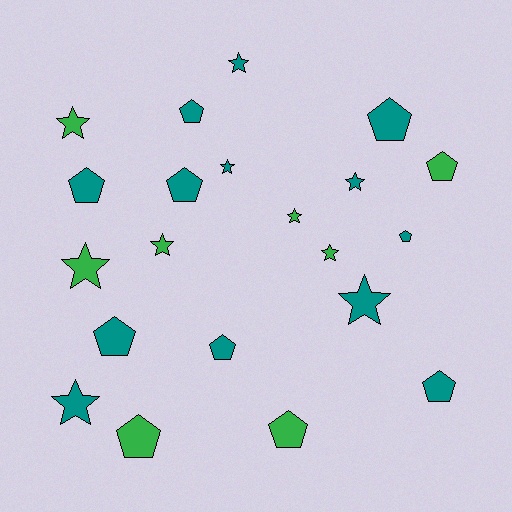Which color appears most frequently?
Teal, with 13 objects.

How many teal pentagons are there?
There are 8 teal pentagons.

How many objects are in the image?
There are 21 objects.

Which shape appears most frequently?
Pentagon, with 11 objects.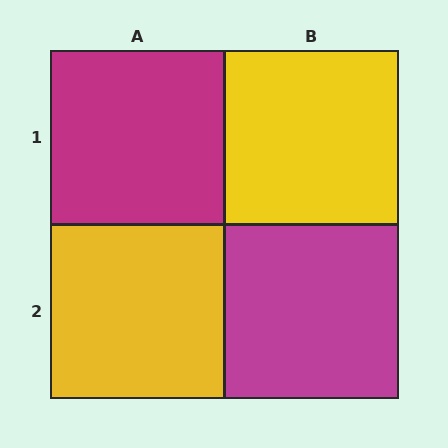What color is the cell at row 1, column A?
Magenta.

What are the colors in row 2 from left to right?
Yellow, magenta.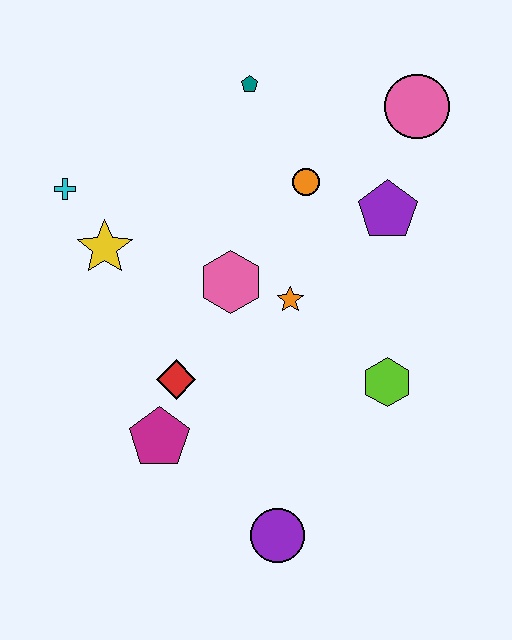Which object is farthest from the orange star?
The cyan cross is farthest from the orange star.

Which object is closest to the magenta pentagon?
The red diamond is closest to the magenta pentagon.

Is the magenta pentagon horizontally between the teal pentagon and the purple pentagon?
No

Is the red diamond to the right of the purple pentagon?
No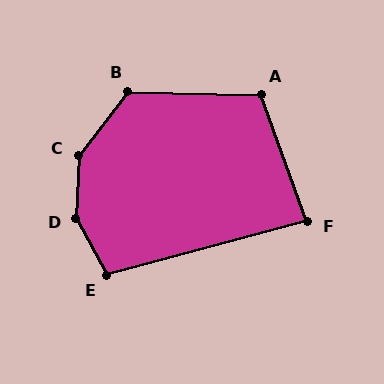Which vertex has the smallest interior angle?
F, at approximately 85 degrees.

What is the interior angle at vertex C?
Approximately 145 degrees (obtuse).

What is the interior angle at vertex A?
Approximately 112 degrees (obtuse).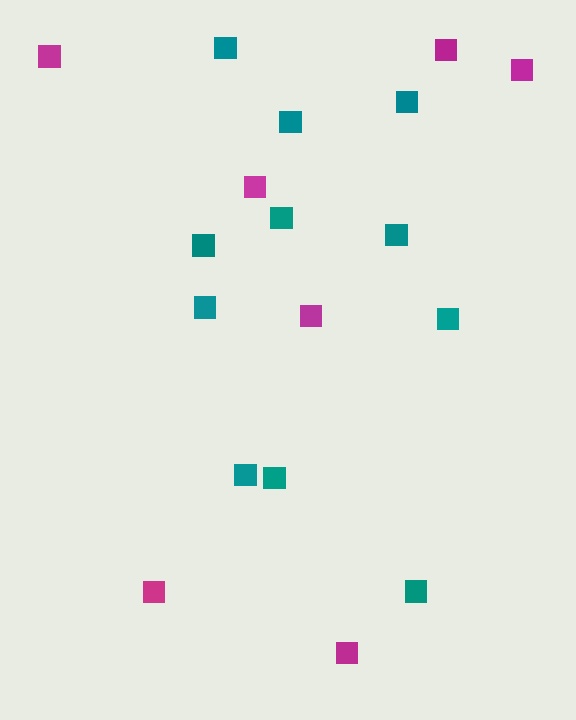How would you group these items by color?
There are 2 groups: one group of teal squares (11) and one group of magenta squares (7).